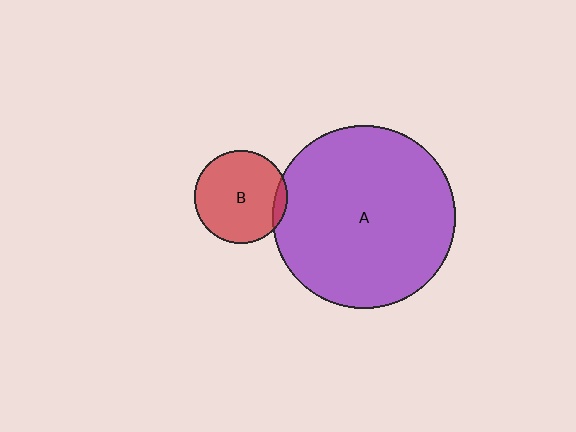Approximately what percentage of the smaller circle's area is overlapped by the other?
Approximately 5%.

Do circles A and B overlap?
Yes.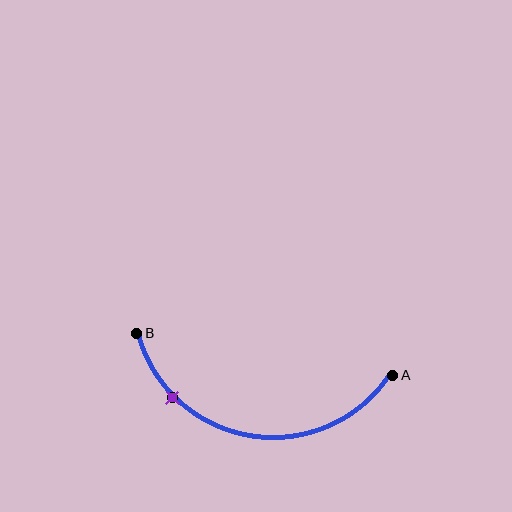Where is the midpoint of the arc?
The arc midpoint is the point on the curve farthest from the straight line joining A and B. It sits below that line.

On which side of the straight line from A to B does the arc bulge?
The arc bulges below the straight line connecting A and B.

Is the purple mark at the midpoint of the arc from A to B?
No. The purple mark lies on the arc but is closer to endpoint B. The arc midpoint would be at the point on the curve equidistant along the arc from both A and B.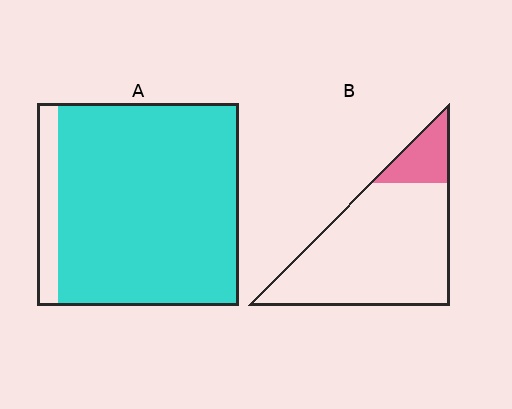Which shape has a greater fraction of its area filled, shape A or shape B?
Shape A.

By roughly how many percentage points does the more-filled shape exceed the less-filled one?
By roughly 75 percentage points (A over B).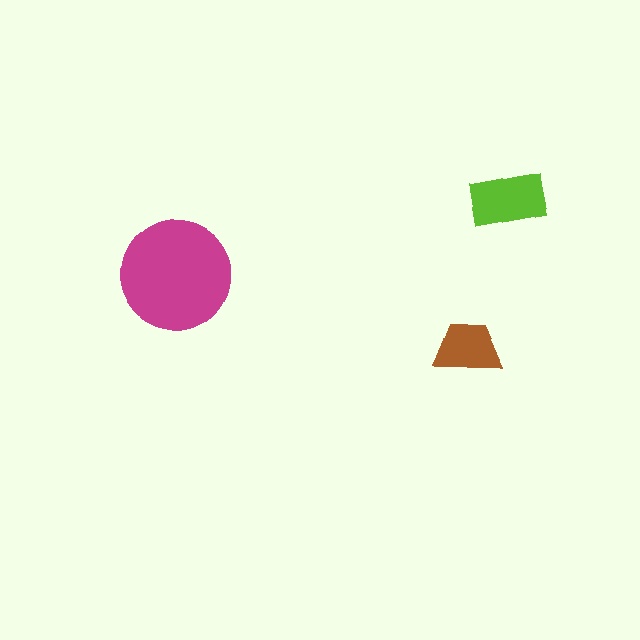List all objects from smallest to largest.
The brown trapezoid, the lime rectangle, the magenta circle.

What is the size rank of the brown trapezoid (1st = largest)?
3rd.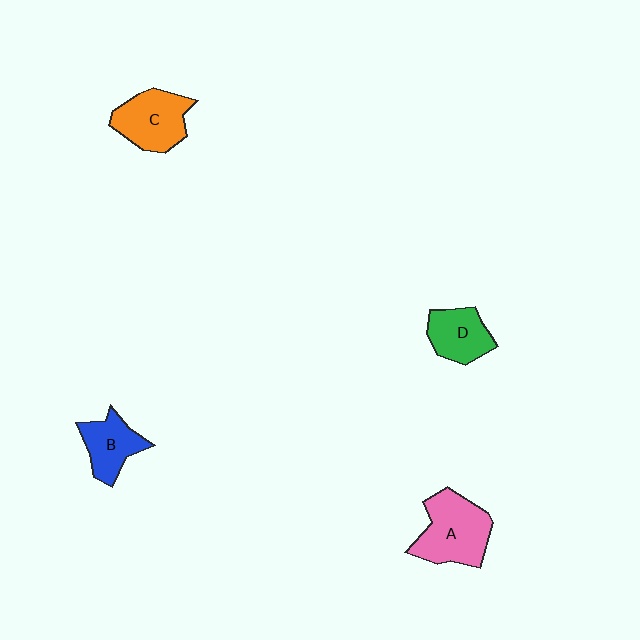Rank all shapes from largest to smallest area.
From largest to smallest: A (pink), C (orange), D (green), B (blue).